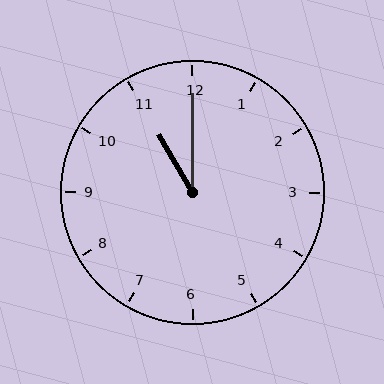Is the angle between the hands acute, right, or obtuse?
It is acute.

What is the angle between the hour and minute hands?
Approximately 30 degrees.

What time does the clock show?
11:00.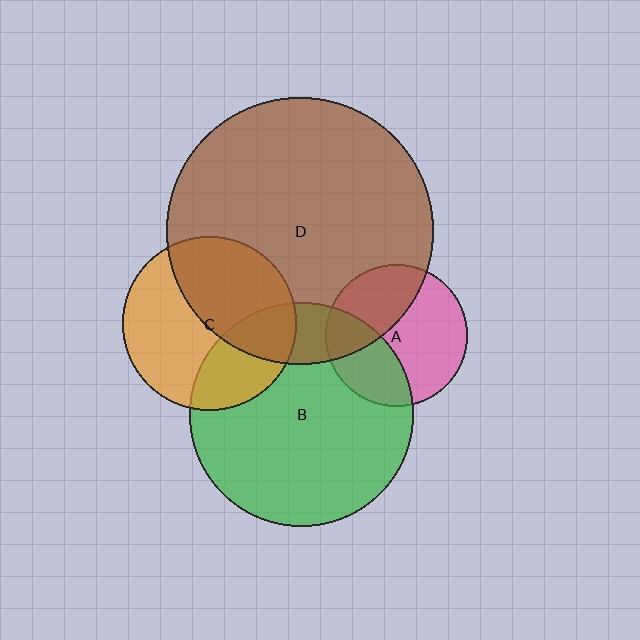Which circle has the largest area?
Circle D (brown).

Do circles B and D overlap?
Yes.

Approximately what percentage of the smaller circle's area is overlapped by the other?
Approximately 15%.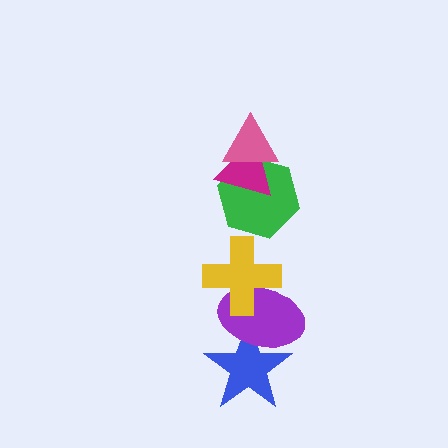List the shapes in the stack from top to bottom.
From top to bottom: the pink triangle, the magenta triangle, the green hexagon, the yellow cross, the purple ellipse, the blue star.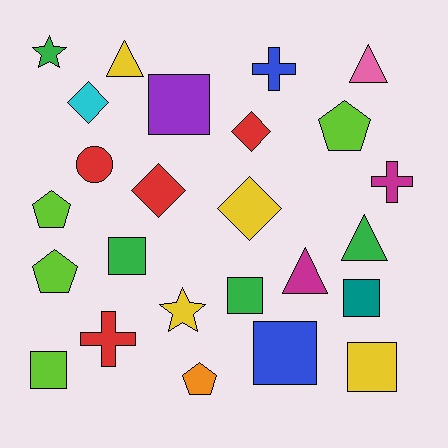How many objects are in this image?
There are 25 objects.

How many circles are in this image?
There is 1 circle.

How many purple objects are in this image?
There is 1 purple object.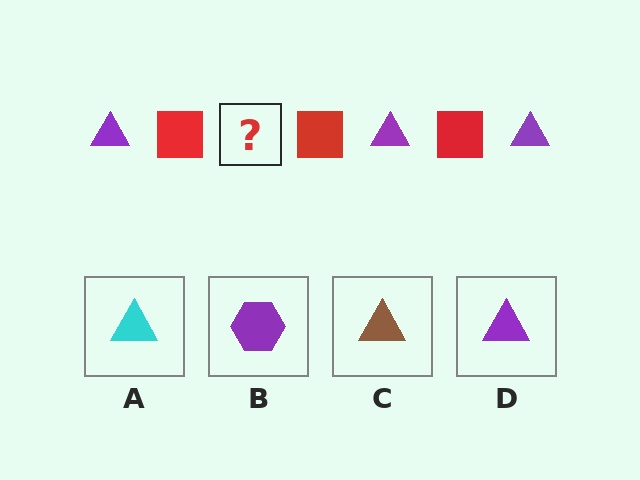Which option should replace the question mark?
Option D.